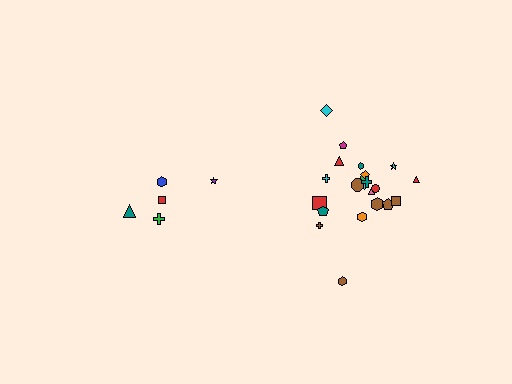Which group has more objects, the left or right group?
The right group.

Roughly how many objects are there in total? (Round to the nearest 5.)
Roughly 25 objects in total.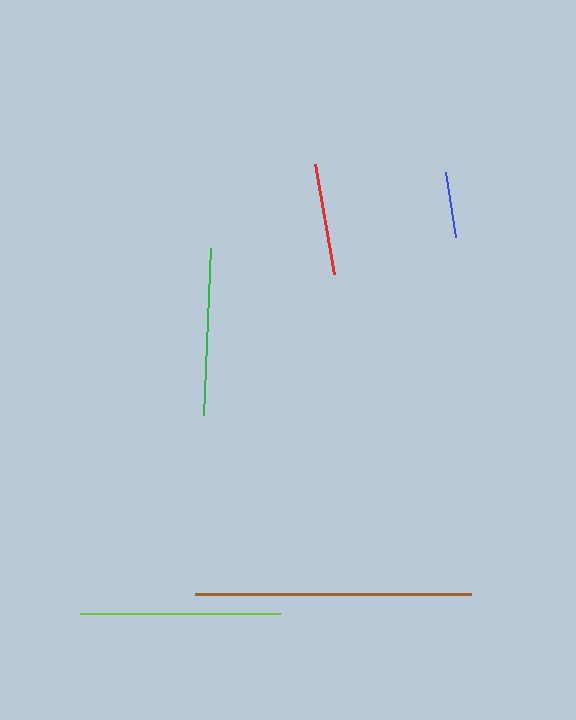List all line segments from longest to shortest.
From longest to shortest: brown, lime, green, red, blue.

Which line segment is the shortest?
The blue line is the shortest at approximately 66 pixels.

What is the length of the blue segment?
The blue segment is approximately 66 pixels long.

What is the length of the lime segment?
The lime segment is approximately 200 pixels long.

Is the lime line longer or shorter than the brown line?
The brown line is longer than the lime line.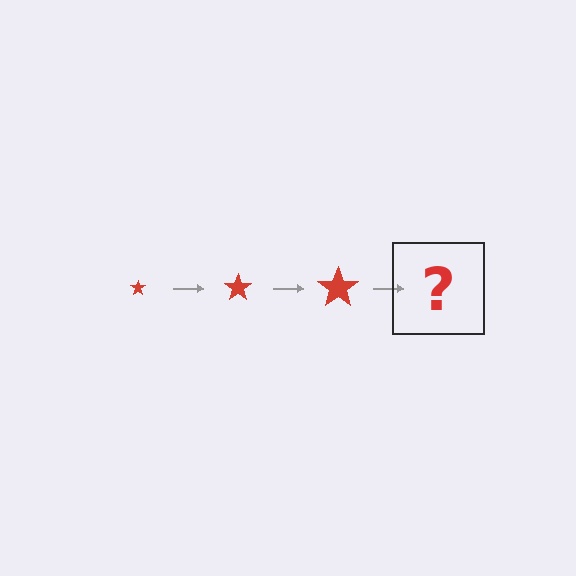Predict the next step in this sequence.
The next step is a red star, larger than the previous one.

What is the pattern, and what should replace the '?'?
The pattern is that the star gets progressively larger each step. The '?' should be a red star, larger than the previous one.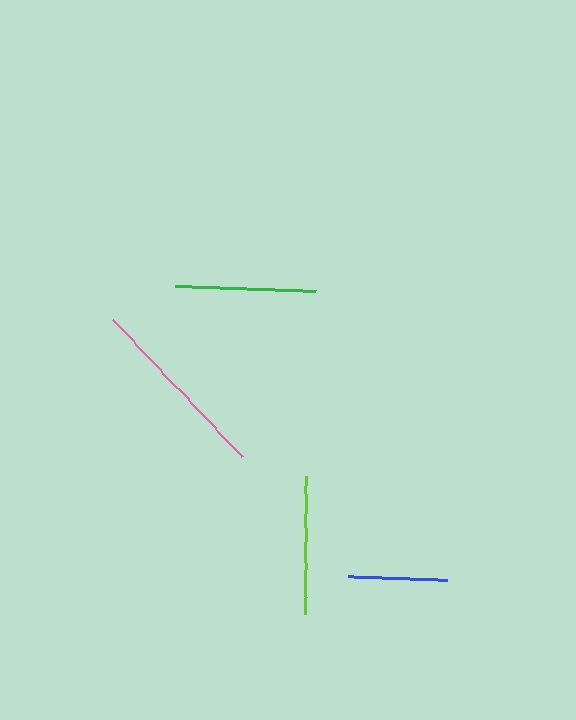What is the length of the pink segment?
The pink segment is approximately 189 pixels long.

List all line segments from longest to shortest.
From longest to shortest: pink, green, lime, blue.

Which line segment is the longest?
The pink line is the longest at approximately 189 pixels.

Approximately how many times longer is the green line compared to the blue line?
The green line is approximately 1.4 times the length of the blue line.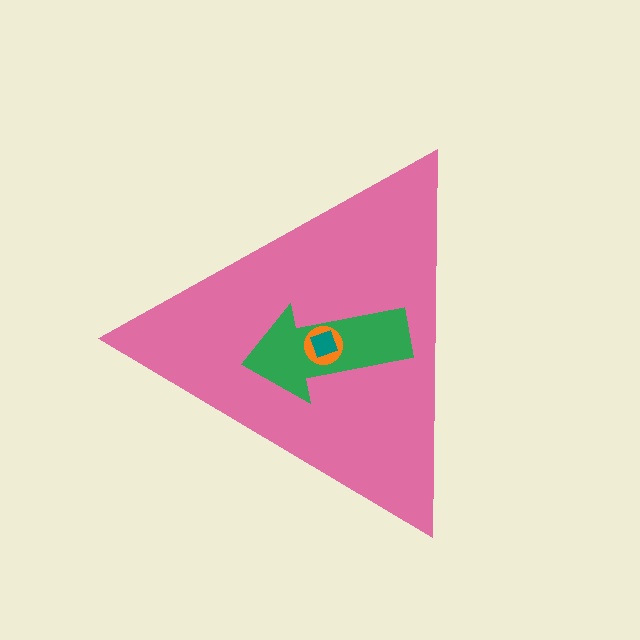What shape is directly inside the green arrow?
The orange circle.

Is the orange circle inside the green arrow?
Yes.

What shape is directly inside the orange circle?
The teal diamond.